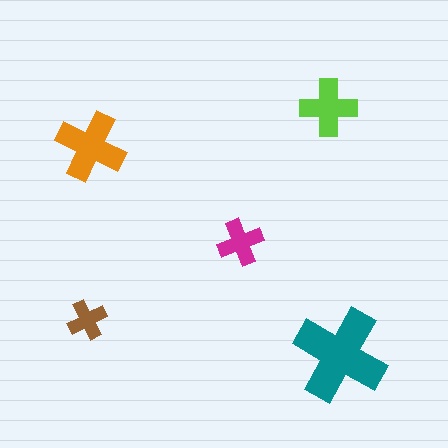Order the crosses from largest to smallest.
the teal one, the orange one, the lime one, the magenta one, the brown one.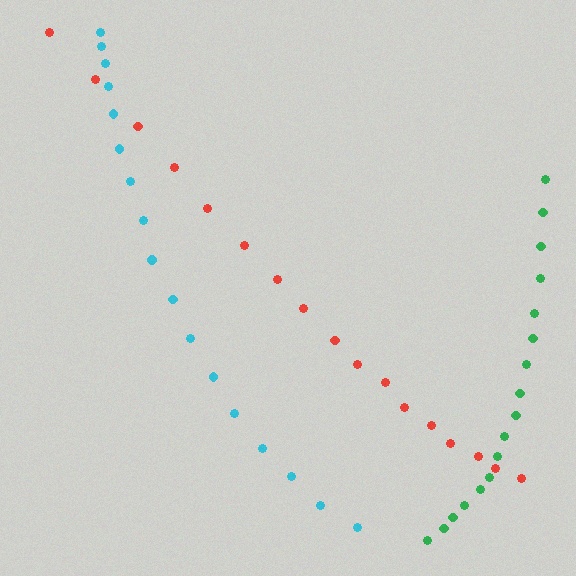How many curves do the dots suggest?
There are 3 distinct paths.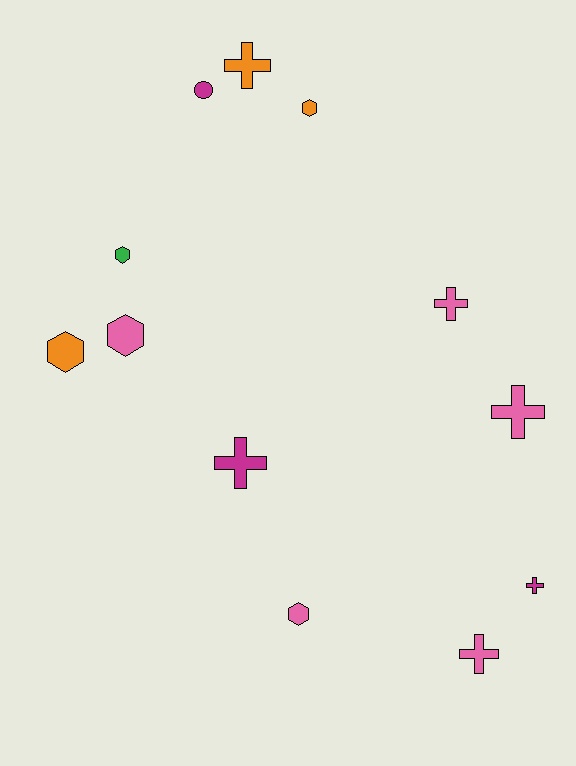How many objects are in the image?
There are 12 objects.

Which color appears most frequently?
Pink, with 5 objects.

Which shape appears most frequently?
Cross, with 6 objects.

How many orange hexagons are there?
There are 2 orange hexagons.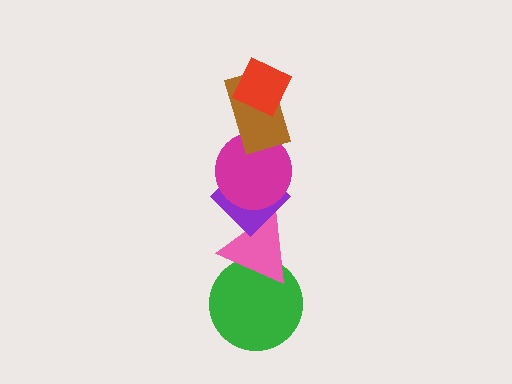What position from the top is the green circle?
The green circle is 6th from the top.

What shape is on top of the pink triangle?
The purple diamond is on top of the pink triangle.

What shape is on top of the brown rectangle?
The red diamond is on top of the brown rectangle.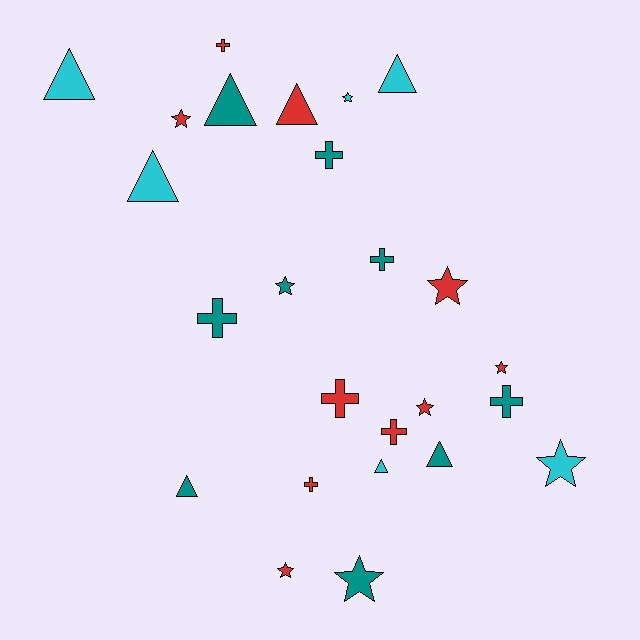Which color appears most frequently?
Red, with 10 objects.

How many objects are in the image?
There are 25 objects.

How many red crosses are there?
There are 4 red crosses.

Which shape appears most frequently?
Star, with 9 objects.